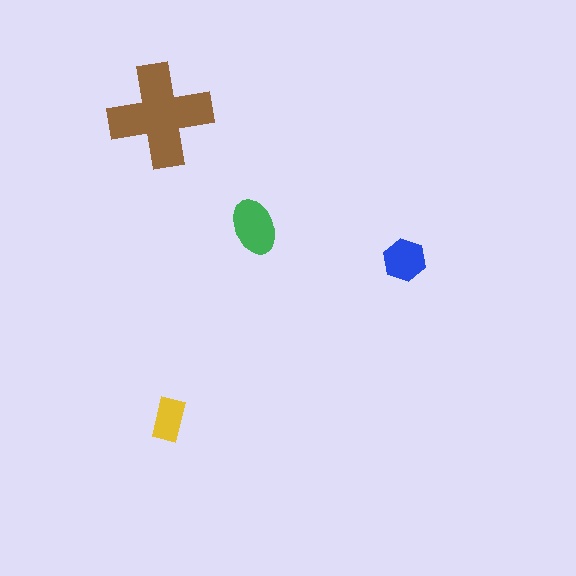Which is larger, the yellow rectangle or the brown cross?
The brown cross.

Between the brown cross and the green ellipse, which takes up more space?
The brown cross.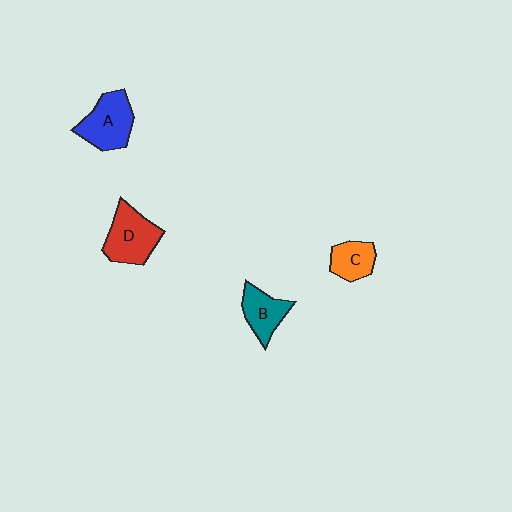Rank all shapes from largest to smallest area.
From largest to smallest: D (red), A (blue), B (teal), C (orange).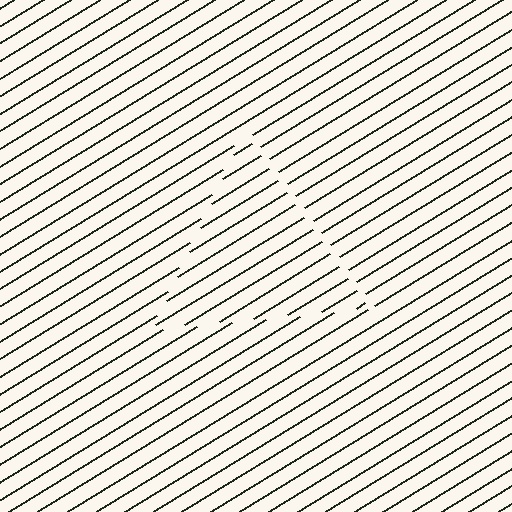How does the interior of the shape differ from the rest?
The interior of the shape contains the same grating, shifted by half a period — the contour is defined by the phase discontinuity where line-ends from the inner and outer gratings abut.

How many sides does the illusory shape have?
3 sides — the line-ends trace a triangle.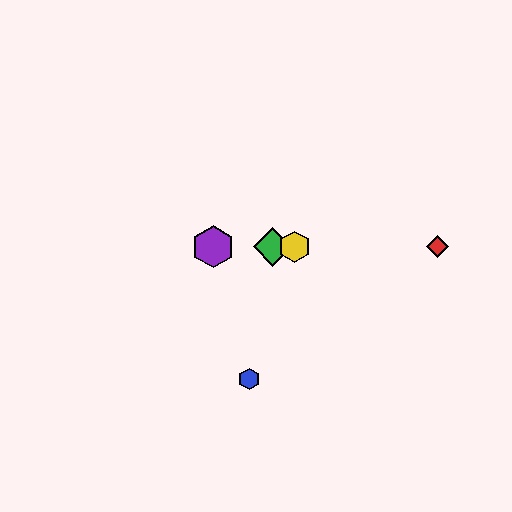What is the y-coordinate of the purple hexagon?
The purple hexagon is at y≈247.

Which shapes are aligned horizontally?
The red diamond, the green diamond, the yellow hexagon, the purple hexagon are aligned horizontally.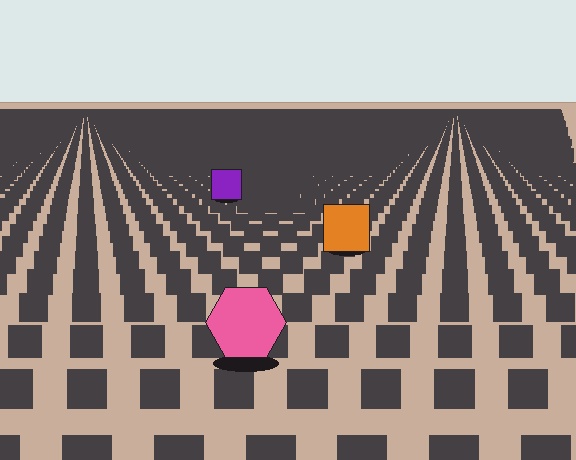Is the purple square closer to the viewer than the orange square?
No. The orange square is closer — you can tell from the texture gradient: the ground texture is coarser near it.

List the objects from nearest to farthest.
From nearest to farthest: the pink hexagon, the orange square, the purple square.